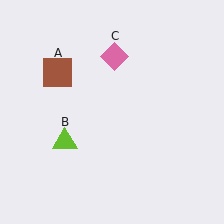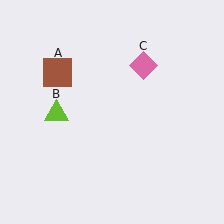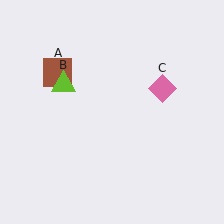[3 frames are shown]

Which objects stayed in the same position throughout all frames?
Brown square (object A) remained stationary.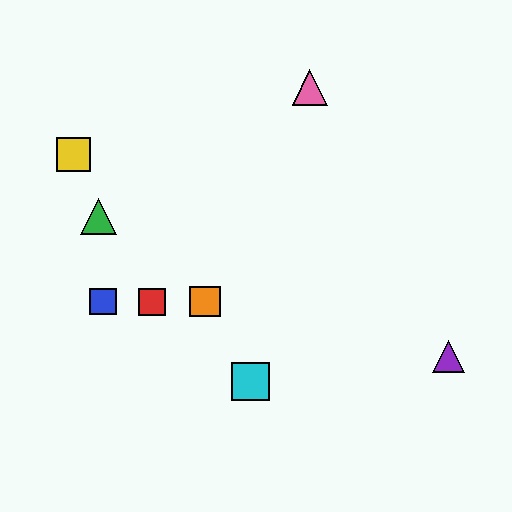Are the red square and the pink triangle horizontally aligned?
No, the red square is at y≈302 and the pink triangle is at y≈87.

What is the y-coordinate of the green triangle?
The green triangle is at y≈217.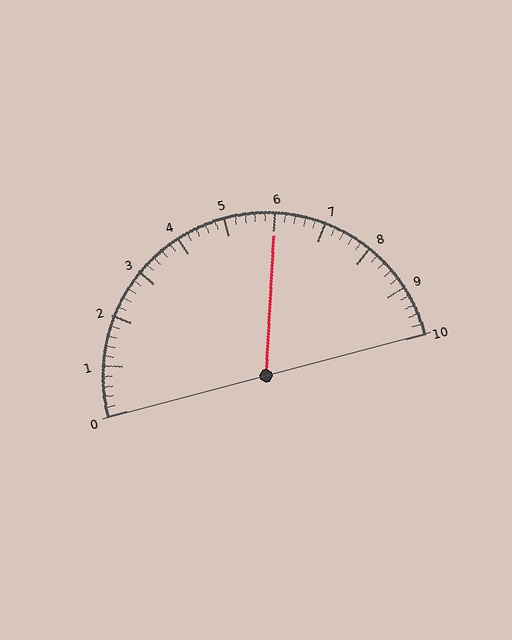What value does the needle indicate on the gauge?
The needle indicates approximately 6.0.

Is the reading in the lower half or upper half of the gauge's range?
The reading is in the upper half of the range (0 to 10).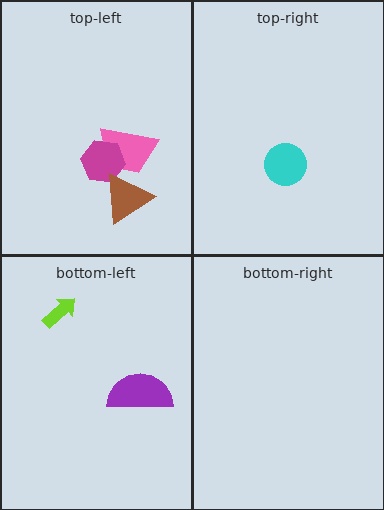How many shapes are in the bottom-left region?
2.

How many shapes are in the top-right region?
1.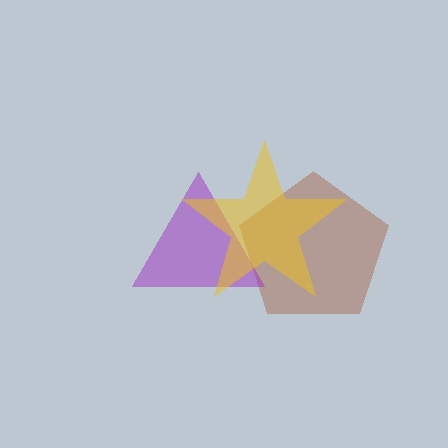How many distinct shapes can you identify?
There are 3 distinct shapes: a brown pentagon, a purple triangle, a yellow star.